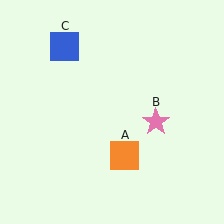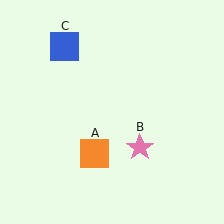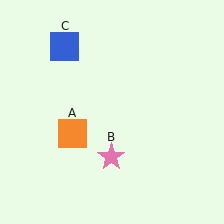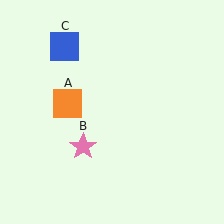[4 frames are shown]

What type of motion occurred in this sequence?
The orange square (object A), pink star (object B) rotated clockwise around the center of the scene.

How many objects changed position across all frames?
2 objects changed position: orange square (object A), pink star (object B).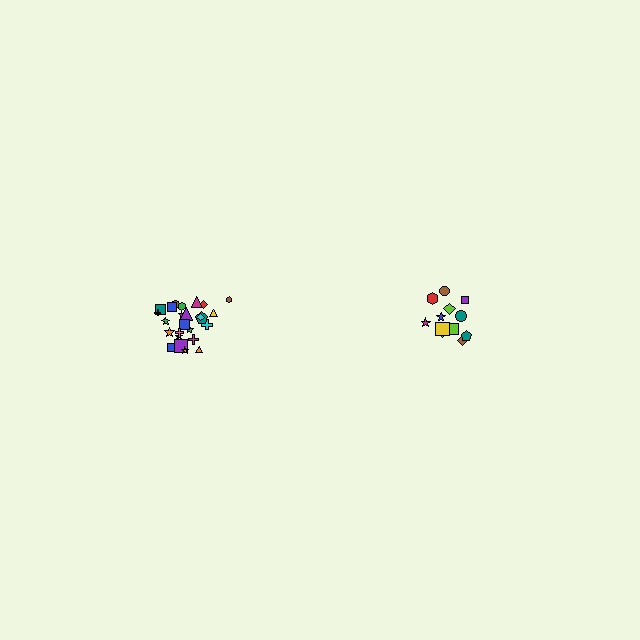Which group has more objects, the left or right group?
The left group.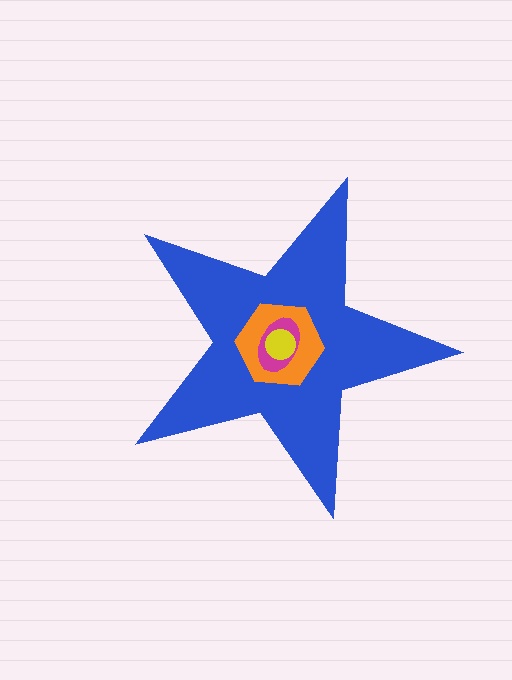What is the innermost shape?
The yellow circle.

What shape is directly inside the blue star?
The orange hexagon.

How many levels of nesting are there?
4.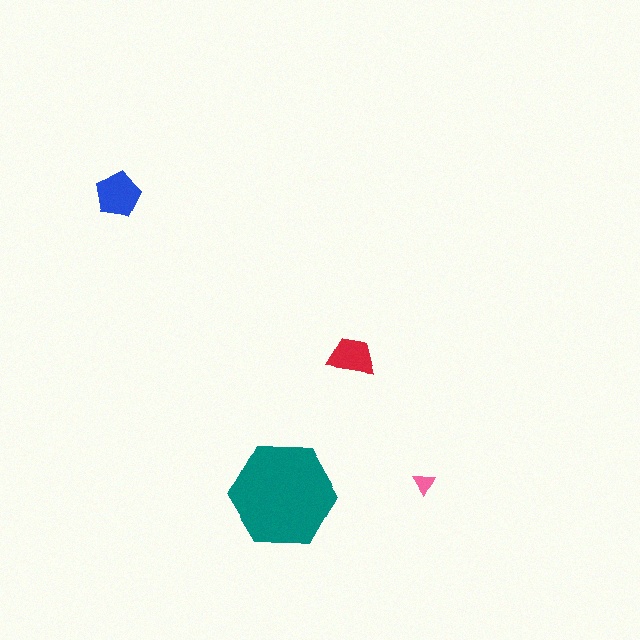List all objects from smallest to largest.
The pink triangle, the red trapezoid, the blue pentagon, the teal hexagon.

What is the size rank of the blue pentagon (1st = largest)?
2nd.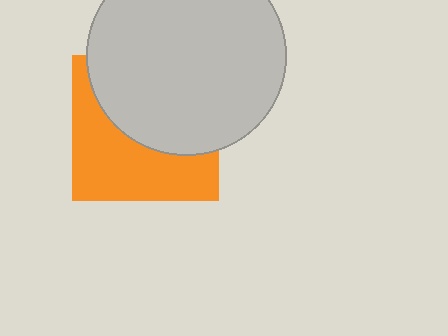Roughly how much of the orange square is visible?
About half of it is visible (roughly 48%).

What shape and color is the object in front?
The object in front is a light gray circle.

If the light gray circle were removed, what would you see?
You would see the complete orange square.